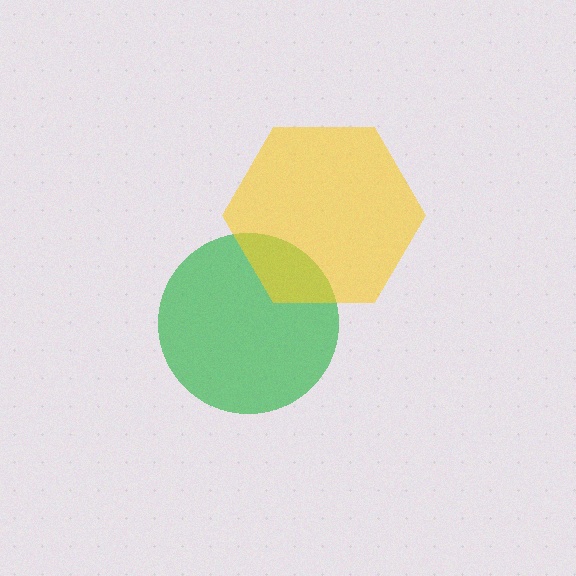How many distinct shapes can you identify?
There are 2 distinct shapes: a green circle, a yellow hexagon.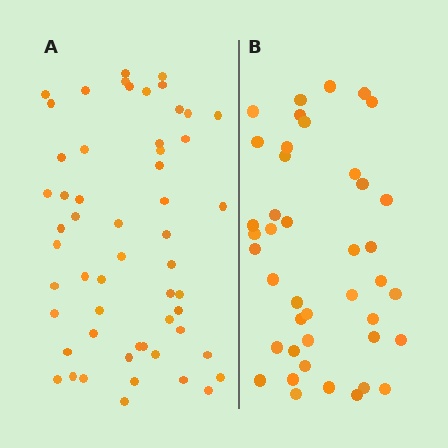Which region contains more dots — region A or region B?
Region A (the left region) has more dots.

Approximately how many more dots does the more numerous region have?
Region A has approximately 15 more dots than region B.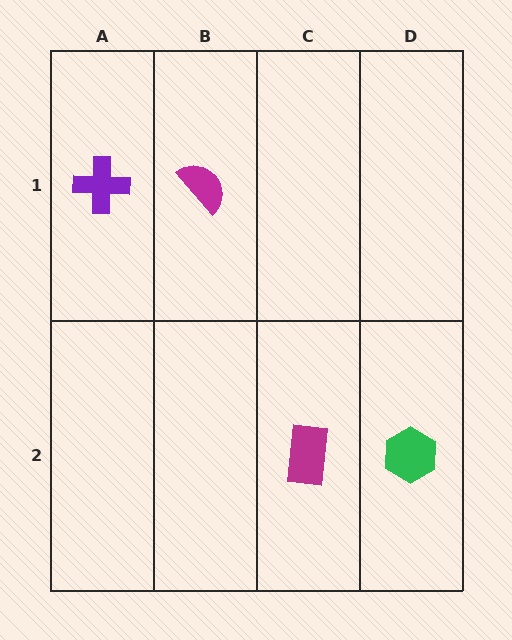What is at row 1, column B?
A magenta semicircle.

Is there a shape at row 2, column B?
No, that cell is empty.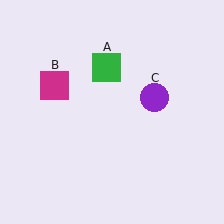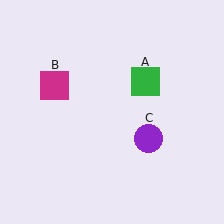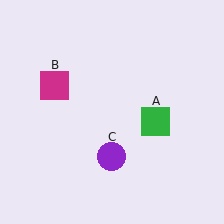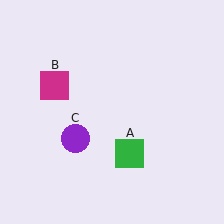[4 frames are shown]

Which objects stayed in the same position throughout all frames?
Magenta square (object B) remained stationary.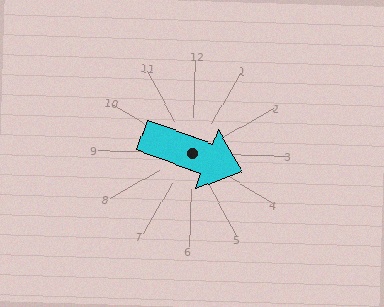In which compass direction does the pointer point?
East.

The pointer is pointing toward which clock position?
Roughly 4 o'clock.